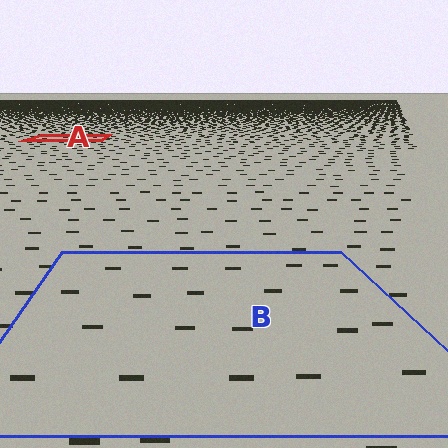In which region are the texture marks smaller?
The texture marks are smaller in region A, because it is farther away.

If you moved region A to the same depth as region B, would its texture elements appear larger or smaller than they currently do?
They would appear larger. At a closer depth, the same texture elements are projected at a bigger on-screen size.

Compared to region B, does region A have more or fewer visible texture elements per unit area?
Region A has more texture elements per unit area — they are packed more densely because it is farther away.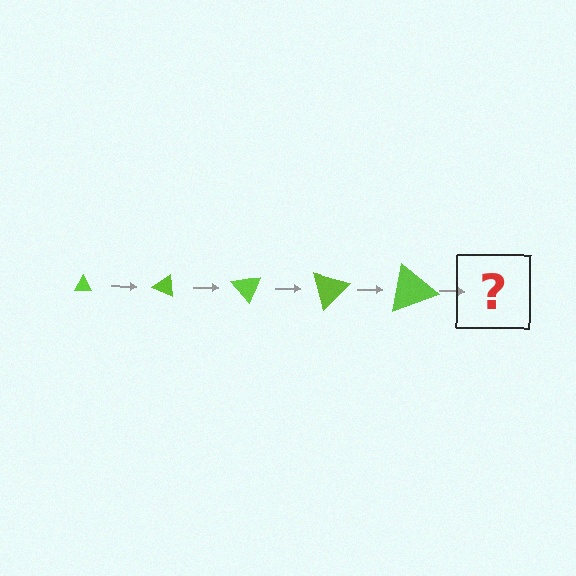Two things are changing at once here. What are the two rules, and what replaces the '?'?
The two rules are that the triangle grows larger each step and it rotates 25 degrees each step. The '?' should be a triangle, larger than the previous one and rotated 125 degrees from the start.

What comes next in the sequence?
The next element should be a triangle, larger than the previous one and rotated 125 degrees from the start.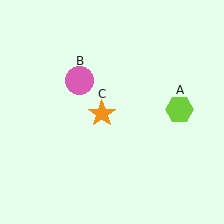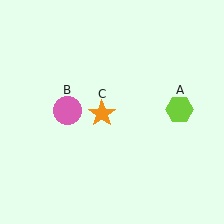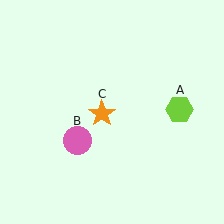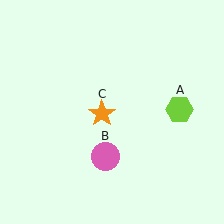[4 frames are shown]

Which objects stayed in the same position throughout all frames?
Lime hexagon (object A) and orange star (object C) remained stationary.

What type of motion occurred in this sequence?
The pink circle (object B) rotated counterclockwise around the center of the scene.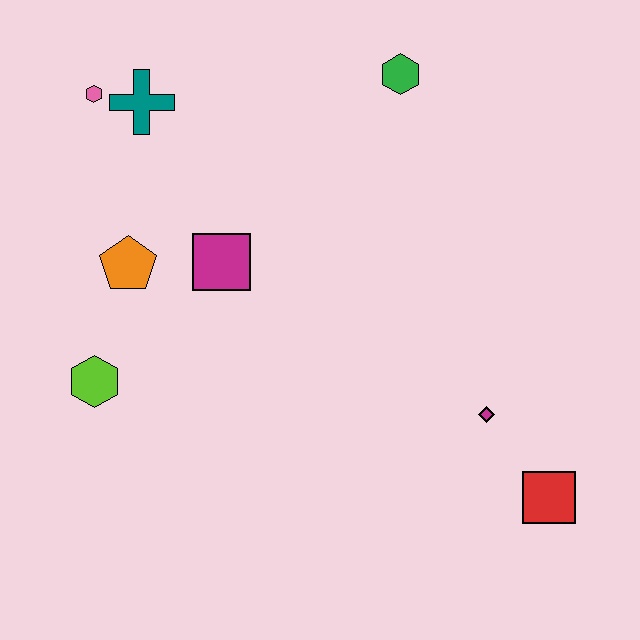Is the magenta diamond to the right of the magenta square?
Yes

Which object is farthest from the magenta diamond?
The pink hexagon is farthest from the magenta diamond.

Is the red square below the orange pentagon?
Yes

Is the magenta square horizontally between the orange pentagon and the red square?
Yes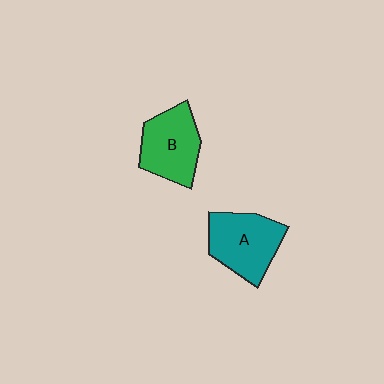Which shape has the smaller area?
Shape B (green).